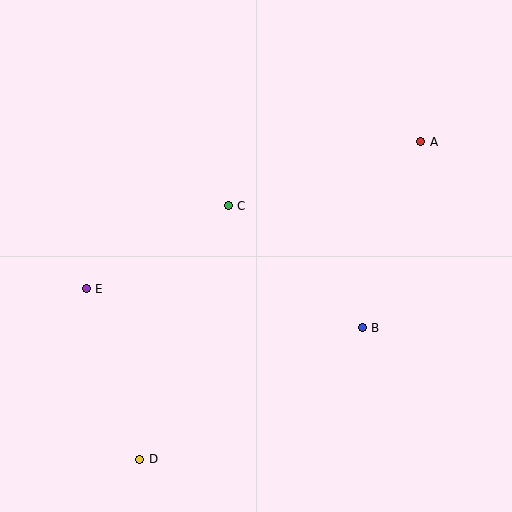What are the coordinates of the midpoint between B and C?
The midpoint between B and C is at (295, 267).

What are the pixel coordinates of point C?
Point C is at (228, 206).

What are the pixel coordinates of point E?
Point E is at (86, 289).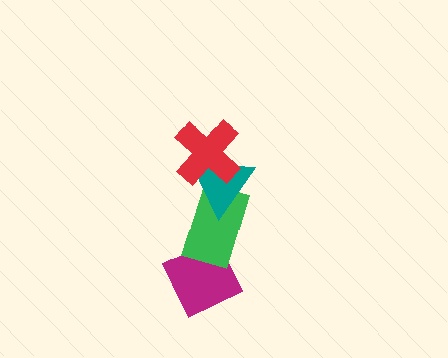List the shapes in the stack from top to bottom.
From top to bottom: the red cross, the teal triangle, the green rectangle, the magenta diamond.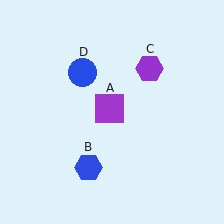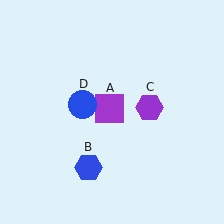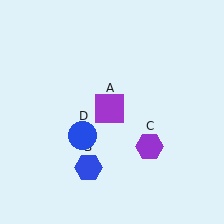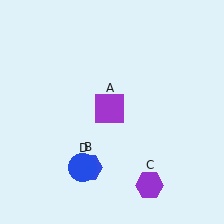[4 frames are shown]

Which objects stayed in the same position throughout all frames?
Purple square (object A) and blue hexagon (object B) remained stationary.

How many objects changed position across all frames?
2 objects changed position: purple hexagon (object C), blue circle (object D).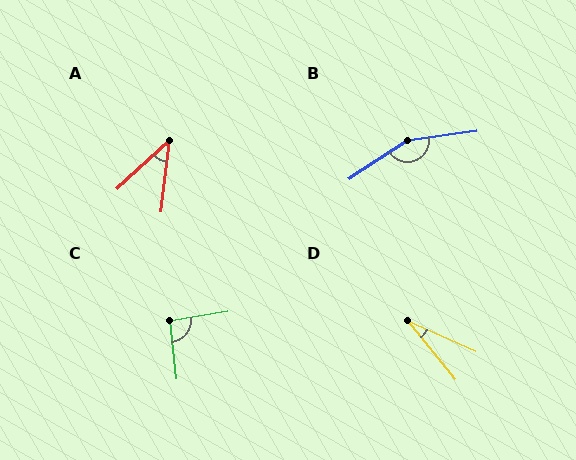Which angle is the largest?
B, at approximately 155 degrees.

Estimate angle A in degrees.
Approximately 41 degrees.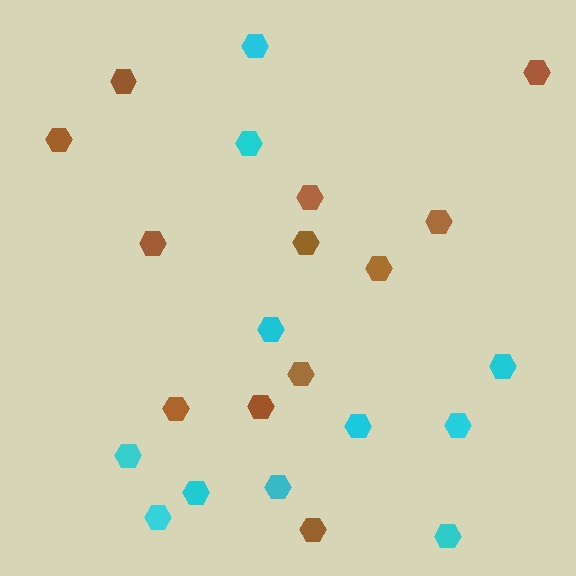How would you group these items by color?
There are 2 groups: one group of cyan hexagons (11) and one group of brown hexagons (12).